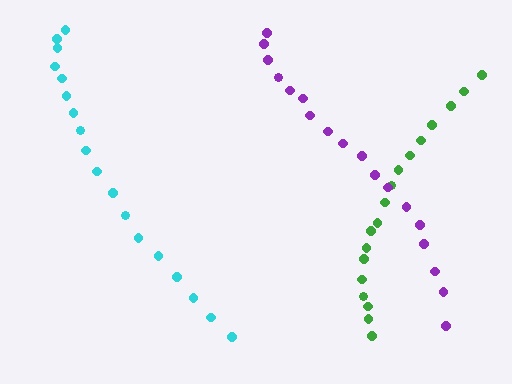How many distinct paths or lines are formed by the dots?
There are 3 distinct paths.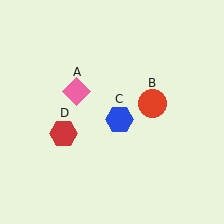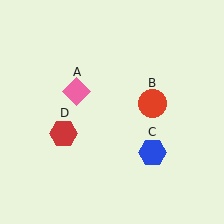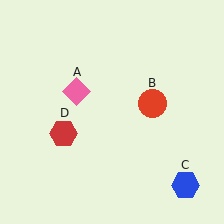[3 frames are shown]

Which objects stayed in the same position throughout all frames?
Pink diamond (object A) and red circle (object B) and red hexagon (object D) remained stationary.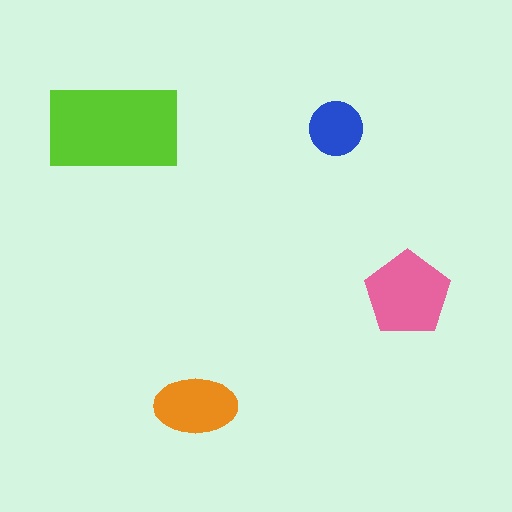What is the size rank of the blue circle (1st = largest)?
4th.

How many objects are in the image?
There are 4 objects in the image.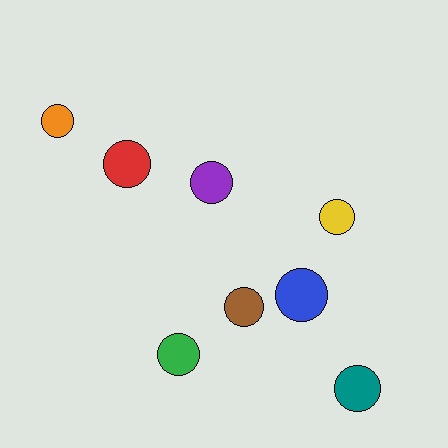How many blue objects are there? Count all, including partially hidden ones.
There is 1 blue object.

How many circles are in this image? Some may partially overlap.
There are 8 circles.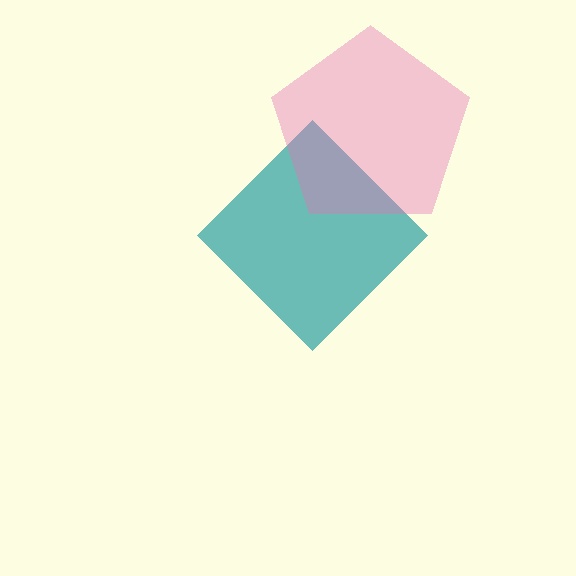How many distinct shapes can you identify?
There are 2 distinct shapes: a teal diamond, a pink pentagon.